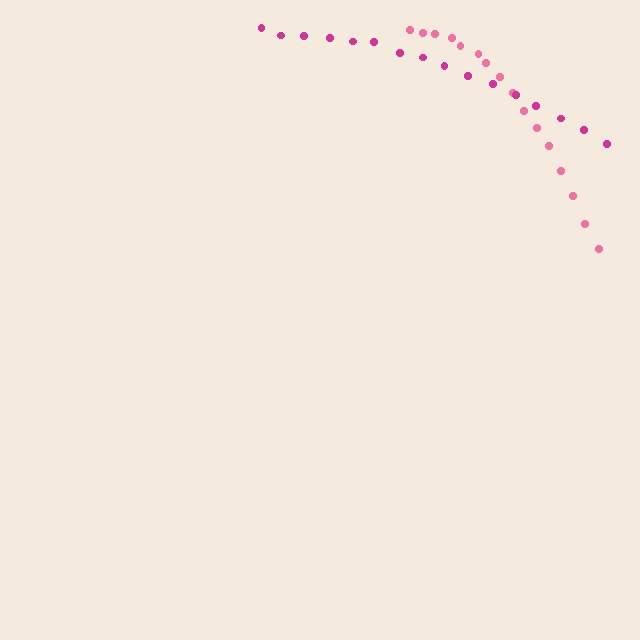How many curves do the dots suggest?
There are 2 distinct paths.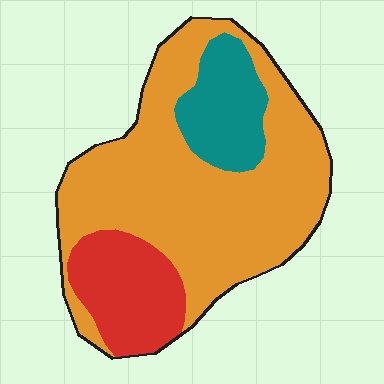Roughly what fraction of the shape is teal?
Teal covers about 15% of the shape.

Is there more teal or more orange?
Orange.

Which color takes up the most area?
Orange, at roughly 65%.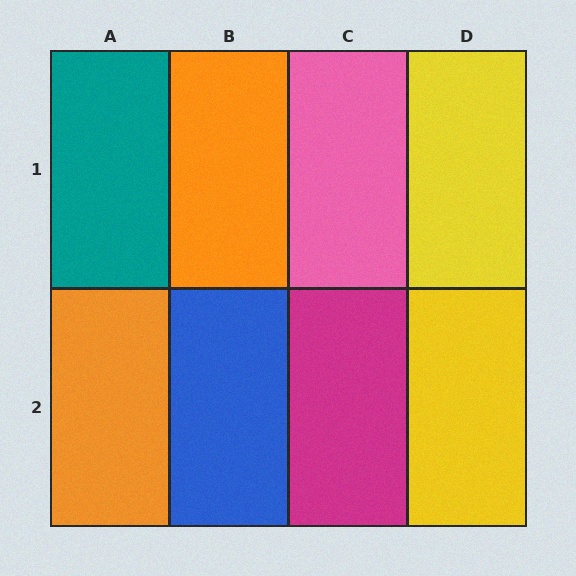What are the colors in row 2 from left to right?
Orange, blue, magenta, yellow.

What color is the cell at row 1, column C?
Pink.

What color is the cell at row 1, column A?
Teal.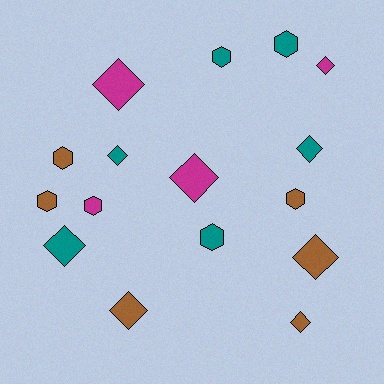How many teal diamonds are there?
There are 3 teal diamonds.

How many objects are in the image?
There are 16 objects.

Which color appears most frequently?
Teal, with 6 objects.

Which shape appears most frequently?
Diamond, with 9 objects.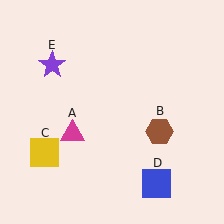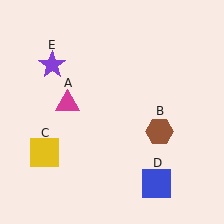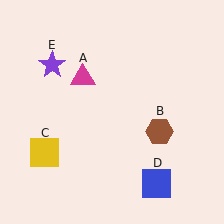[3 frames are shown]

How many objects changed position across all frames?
1 object changed position: magenta triangle (object A).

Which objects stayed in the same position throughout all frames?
Brown hexagon (object B) and yellow square (object C) and blue square (object D) and purple star (object E) remained stationary.